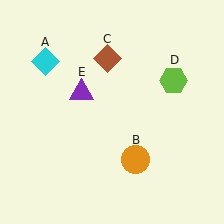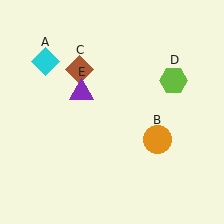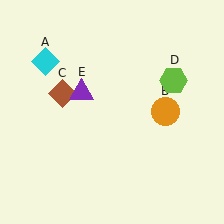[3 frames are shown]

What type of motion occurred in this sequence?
The orange circle (object B), brown diamond (object C) rotated counterclockwise around the center of the scene.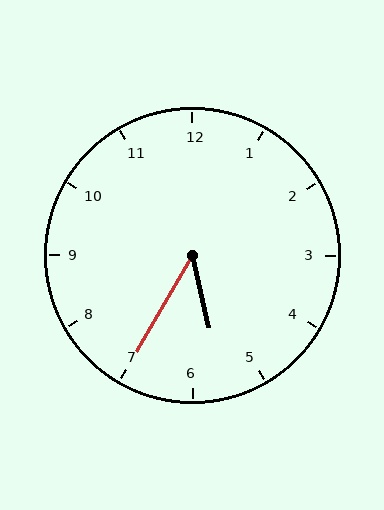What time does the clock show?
5:35.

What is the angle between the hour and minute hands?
Approximately 42 degrees.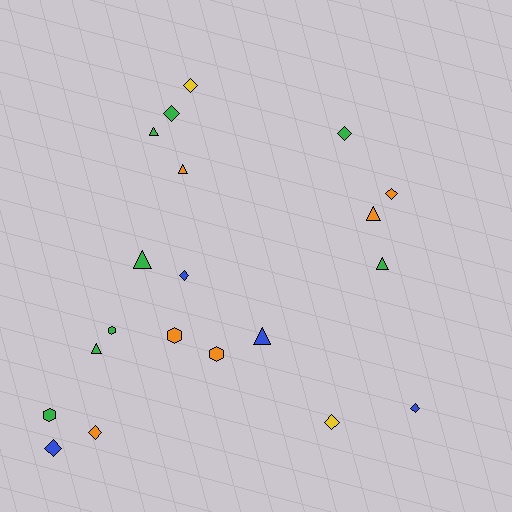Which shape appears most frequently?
Diamond, with 9 objects.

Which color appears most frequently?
Green, with 8 objects.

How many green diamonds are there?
There are 2 green diamonds.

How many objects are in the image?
There are 20 objects.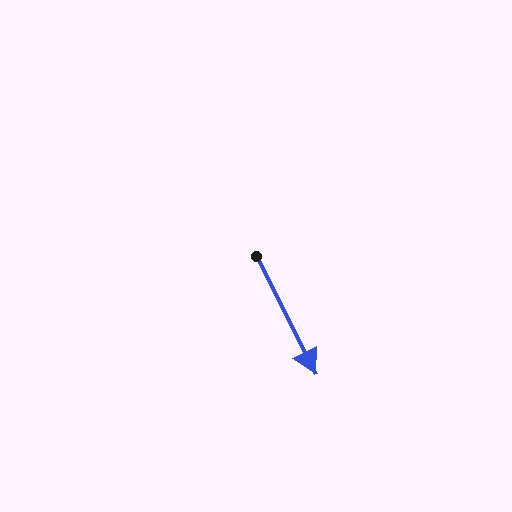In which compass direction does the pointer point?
Southeast.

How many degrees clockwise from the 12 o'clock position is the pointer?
Approximately 153 degrees.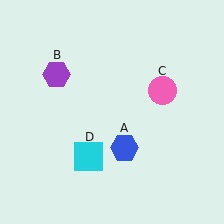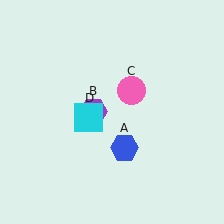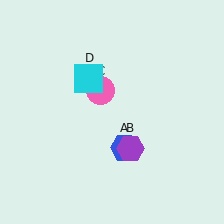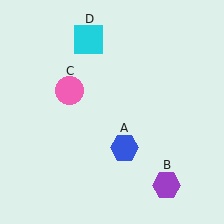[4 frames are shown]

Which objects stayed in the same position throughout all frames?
Blue hexagon (object A) remained stationary.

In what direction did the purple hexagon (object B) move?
The purple hexagon (object B) moved down and to the right.